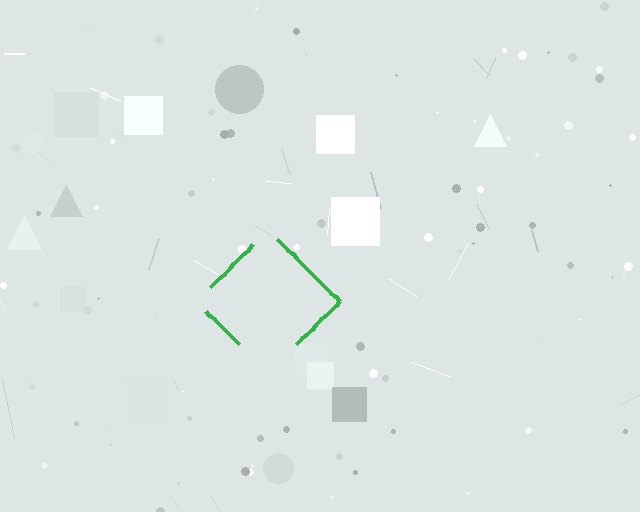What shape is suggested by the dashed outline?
The dashed outline suggests a diamond.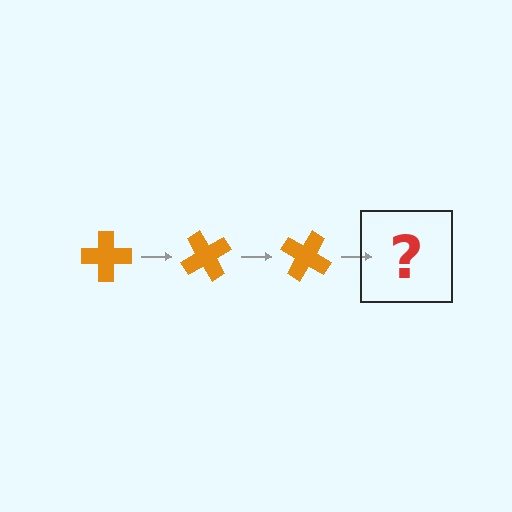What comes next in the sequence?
The next element should be an orange cross rotated 180 degrees.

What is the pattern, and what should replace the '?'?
The pattern is that the cross rotates 60 degrees each step. The '?' should be an orange cross rotated 180 degrees.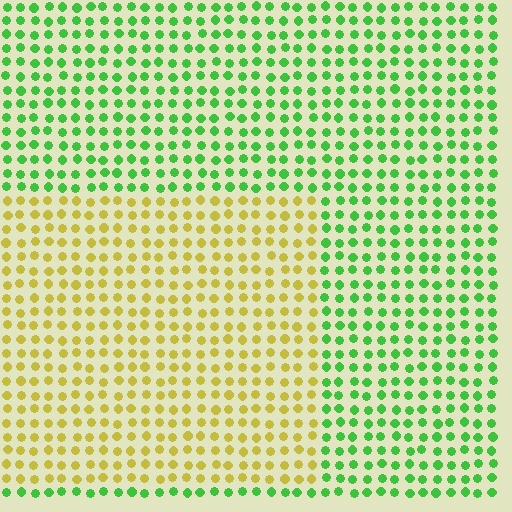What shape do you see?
I see a rectangle.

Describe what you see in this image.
The image is filled with small green elements in a uniform arrangement. A rectangle-shaped region is visible where the elements are tinted to a slightly different hue, forming a subtle color boundary.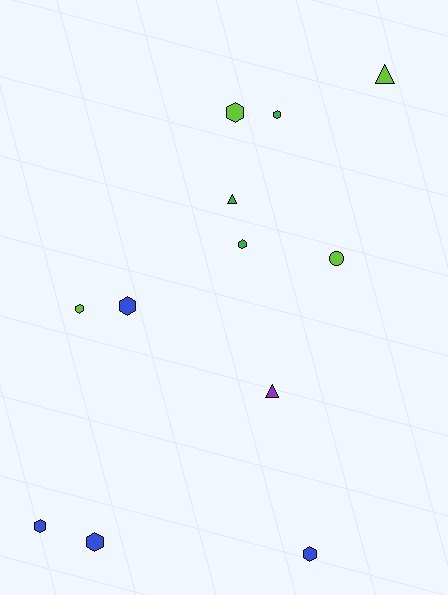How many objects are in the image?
There are 12 objects.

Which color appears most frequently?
Lime, with 4 objects.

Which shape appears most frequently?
Hexagon, with 8 objects.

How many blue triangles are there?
There are no blue triangles.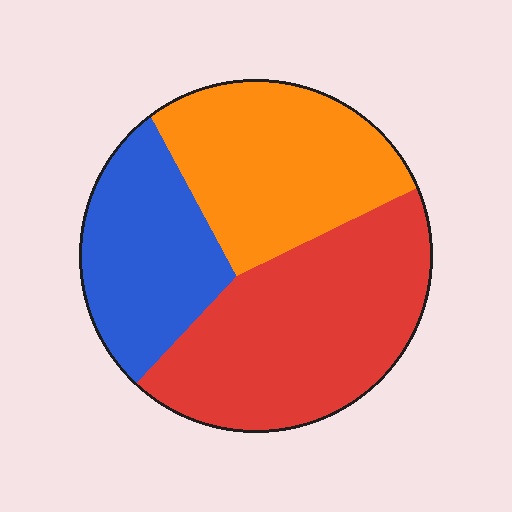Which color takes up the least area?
Blue, at roughly 25%.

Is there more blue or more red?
Red.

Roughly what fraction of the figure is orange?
Orange takes up between a quarter and a half of the figure.